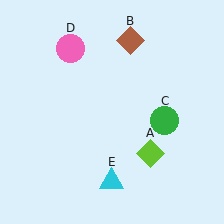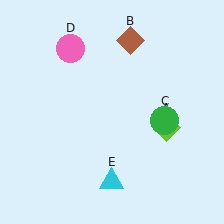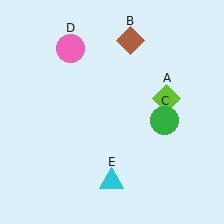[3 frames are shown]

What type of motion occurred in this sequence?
The lime diamond (object A) rotated counterclockwise around the center of the scene.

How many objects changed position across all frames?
1 object changed position: lime diamond (object A).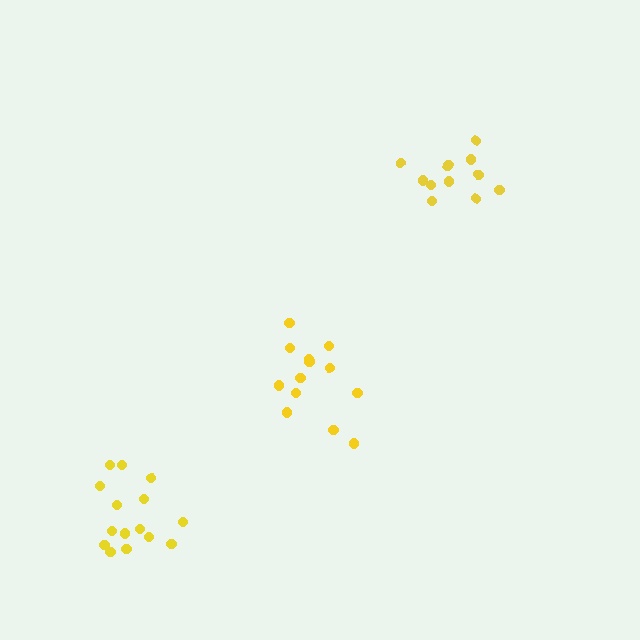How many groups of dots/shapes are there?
There are 3 groups.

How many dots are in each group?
Group 1: 13 dots, Group 2: 15 dots, Group 3: 11 dots (39 total).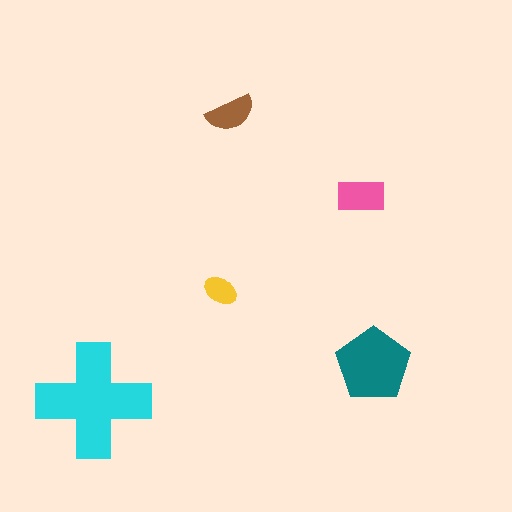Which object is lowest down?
The cyan cross is bottommost.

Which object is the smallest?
The yellow ellipse.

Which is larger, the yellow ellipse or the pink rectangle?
The pink rectangle.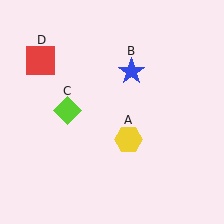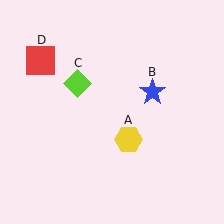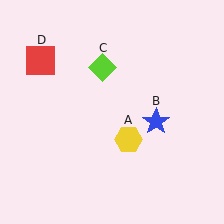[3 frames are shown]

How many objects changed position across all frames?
2 objects changed position: blue star (object B), lime diamond (object C).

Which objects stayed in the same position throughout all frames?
Yellow hexagon (object A) and red square (object D) remained stationary.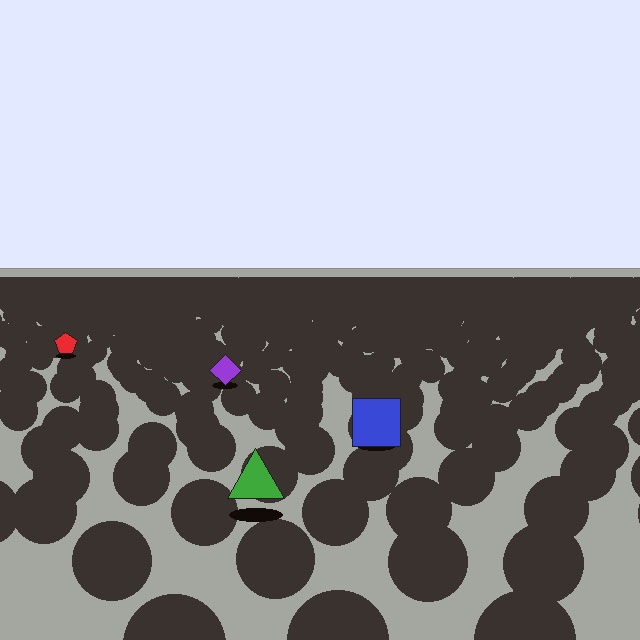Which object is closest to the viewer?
The green triangle is closest. The texture marks near it are larger and more spread out.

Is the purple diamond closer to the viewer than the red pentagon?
Yes. The purple diamond is closer — you can tell from the texture gradient: the ground texture is coarser near it.